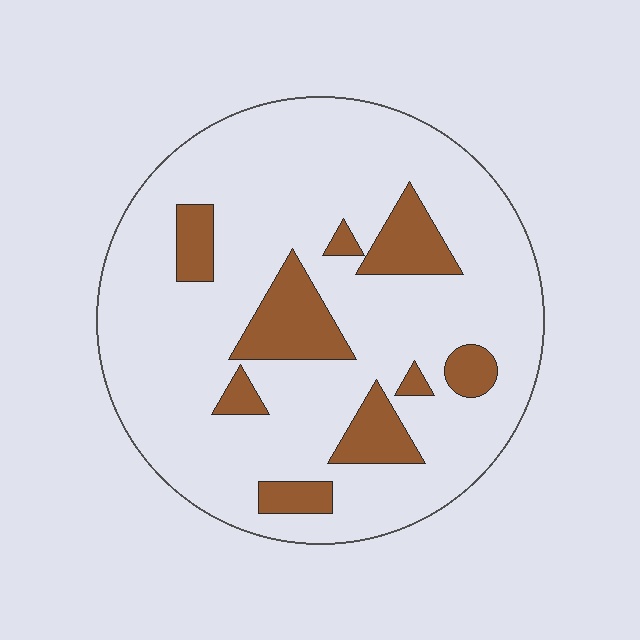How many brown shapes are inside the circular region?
9.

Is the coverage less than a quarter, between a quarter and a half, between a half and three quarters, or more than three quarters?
Less than a quarter.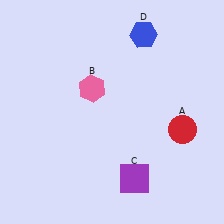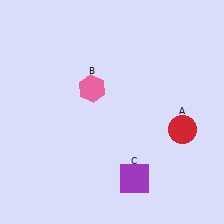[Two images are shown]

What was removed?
The blue hexagon (D) was removed in Image 2.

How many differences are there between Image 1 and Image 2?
There is 1 difference between the two images.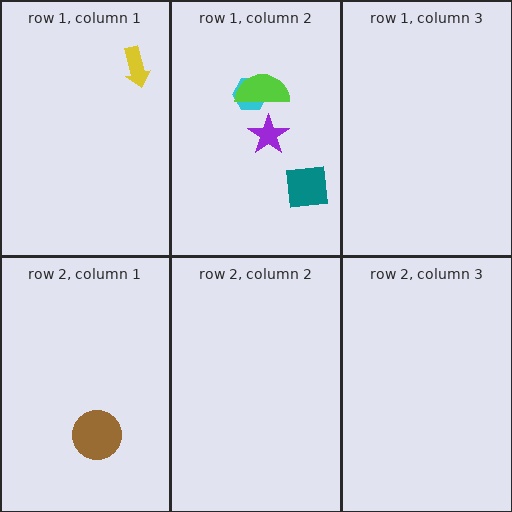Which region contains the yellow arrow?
The row 1, column 1 region.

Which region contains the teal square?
The row 1, column 2 region.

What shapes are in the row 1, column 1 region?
The yellow arrow.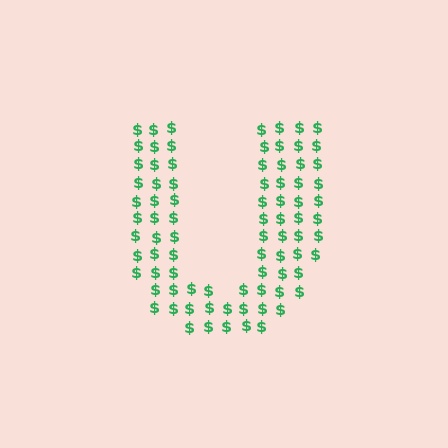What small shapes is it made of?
It is made of small dollar signs.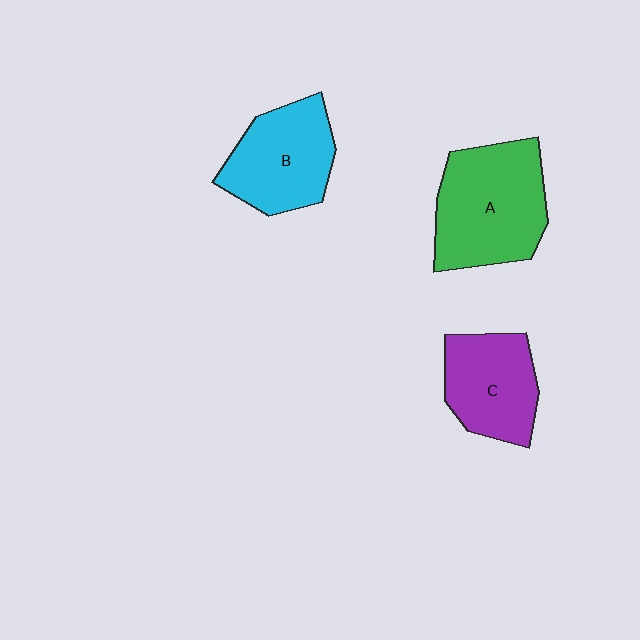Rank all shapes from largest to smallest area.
From largest to smallest: A (green), B (cyan), C (purple).